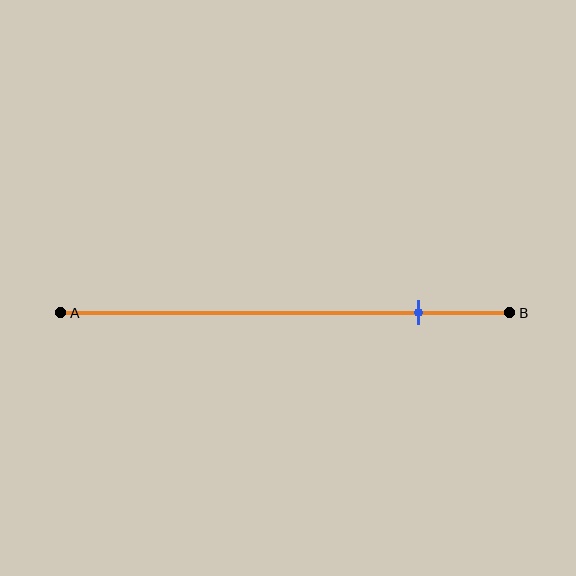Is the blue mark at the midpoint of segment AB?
No, the mark is at about 80% from A, not at the 50% midpoint.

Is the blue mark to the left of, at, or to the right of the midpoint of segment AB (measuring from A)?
The blue mark is to the right of the midpoint of segment AB.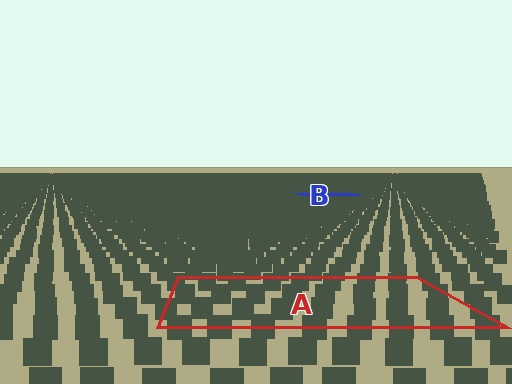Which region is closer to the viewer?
Region A is closer. The texture elements there are larger and more spread out.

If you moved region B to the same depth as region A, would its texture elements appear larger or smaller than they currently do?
They would appear larger. At a closer depth, the same texture elements are projected at a bigger on-screen size.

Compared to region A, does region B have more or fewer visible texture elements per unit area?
Region B has more texture elements per unit area — they are packed more densely because it is farther away.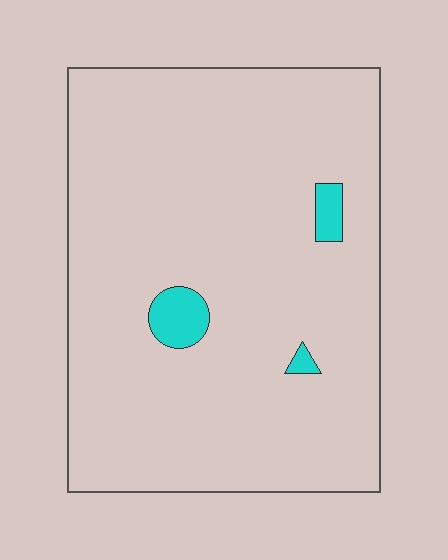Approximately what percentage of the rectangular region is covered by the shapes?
Approximately 5%.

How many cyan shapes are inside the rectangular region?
3.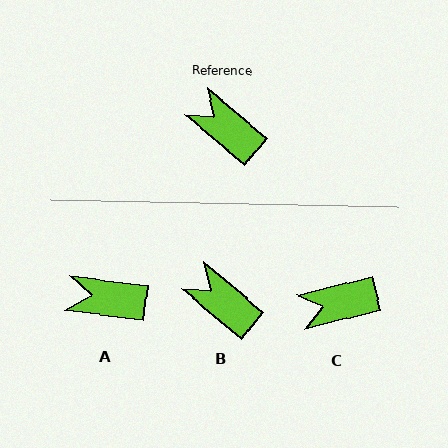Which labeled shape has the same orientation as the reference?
B.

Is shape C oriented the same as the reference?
No, it is off by about 54 degrees.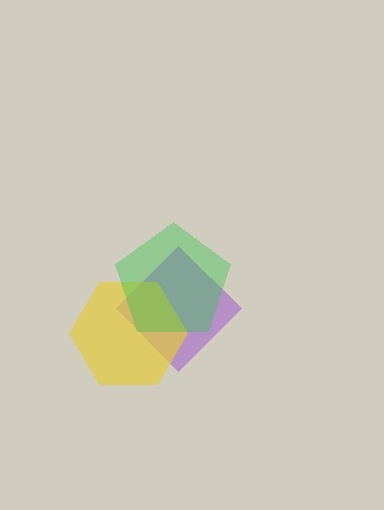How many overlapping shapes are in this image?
There are 3 overlapping shapes in the image.